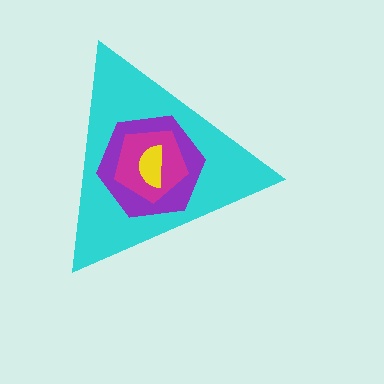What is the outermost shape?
The cyan triangle.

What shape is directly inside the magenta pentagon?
The yellow semicircle.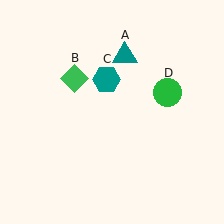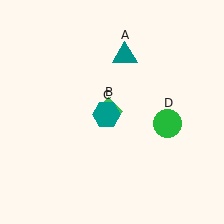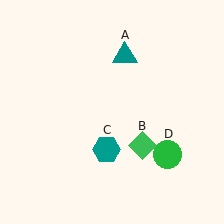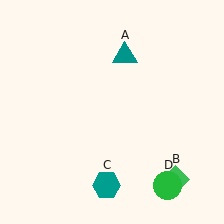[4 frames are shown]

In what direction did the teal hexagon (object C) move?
The teal hexagon (object C) moved down.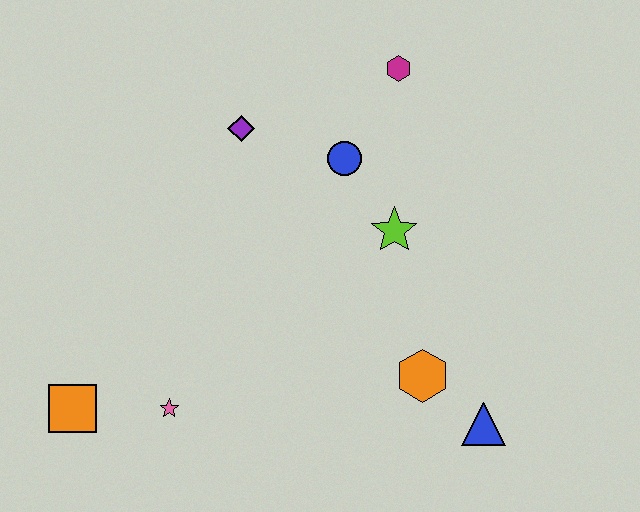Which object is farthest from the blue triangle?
The orange square is farthest from the blue triangle.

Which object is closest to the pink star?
The orange square is closest to the pink star.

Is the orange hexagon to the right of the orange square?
Yes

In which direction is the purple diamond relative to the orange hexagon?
The purple diamond is above the orange hexagon.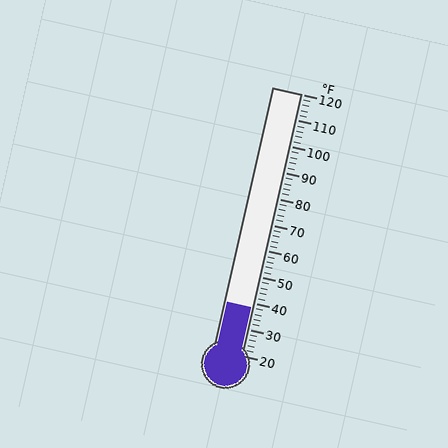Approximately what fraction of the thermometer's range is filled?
The thermometer is filled to approximately 20% of its range.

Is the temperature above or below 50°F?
The temperature is below 50°F.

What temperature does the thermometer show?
The thermometer shows approximately 38°F.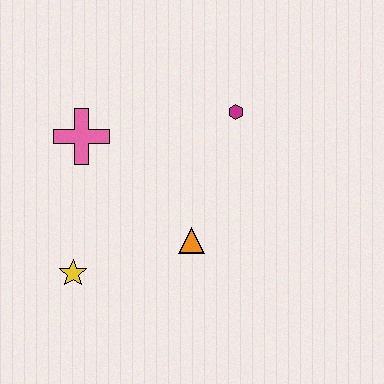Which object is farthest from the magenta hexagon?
The yellow star is farthest from the magenta hexagon.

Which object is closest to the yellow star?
The orange triangle is closest to the yellow star.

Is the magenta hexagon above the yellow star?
Yes